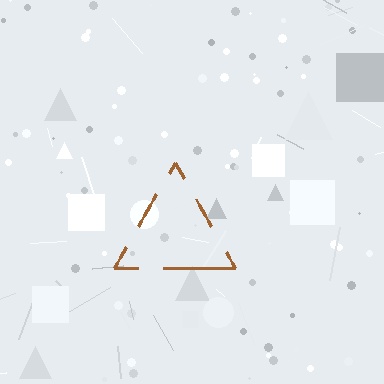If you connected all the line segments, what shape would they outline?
They would outline a triangle.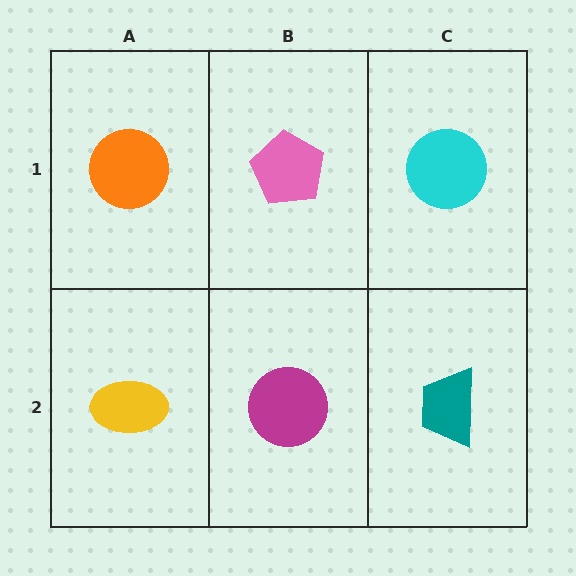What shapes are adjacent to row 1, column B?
A magenta circle (row 2, column B), an orange circle (row 1, column A), a cyan circle (row 1, column C).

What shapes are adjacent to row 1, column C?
A teal trapezoid (row 2, column C), a pink pentagon (row 1, column B).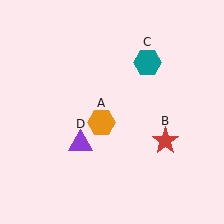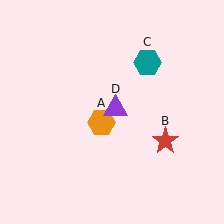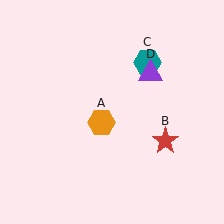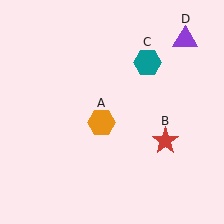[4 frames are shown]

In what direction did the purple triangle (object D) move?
The purple triangle (object D) moved up and to the right.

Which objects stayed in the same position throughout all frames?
Orange hexagon (object A) and red star (object B) and teal hexagon (object C) remained stationary.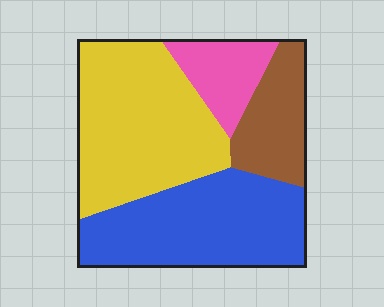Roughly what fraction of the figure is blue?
Blue covers roughly 35% of the figure.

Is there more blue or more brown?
Blue.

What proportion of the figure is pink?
Pink takes up about one eighth (1/8) of the figure.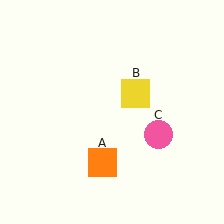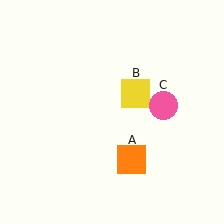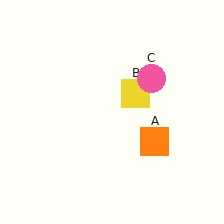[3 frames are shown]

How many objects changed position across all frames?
2 objects changed position: orange square (object A), pink circle (object C).